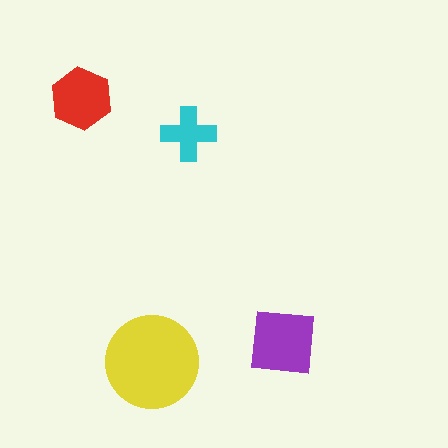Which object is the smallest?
The cyan cross.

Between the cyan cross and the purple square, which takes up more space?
The purple square.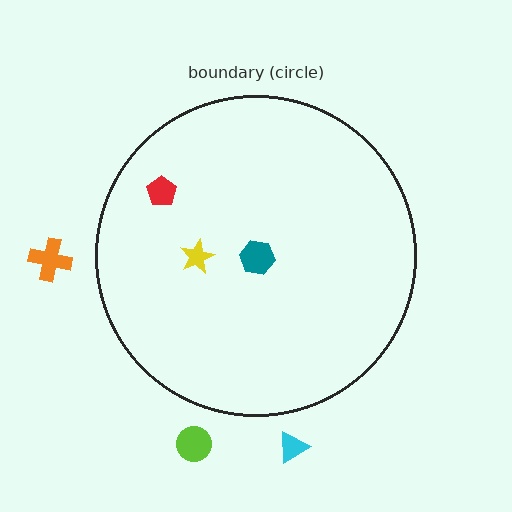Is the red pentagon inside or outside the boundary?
Inside.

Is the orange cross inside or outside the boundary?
Outside.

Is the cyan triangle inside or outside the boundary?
Outside.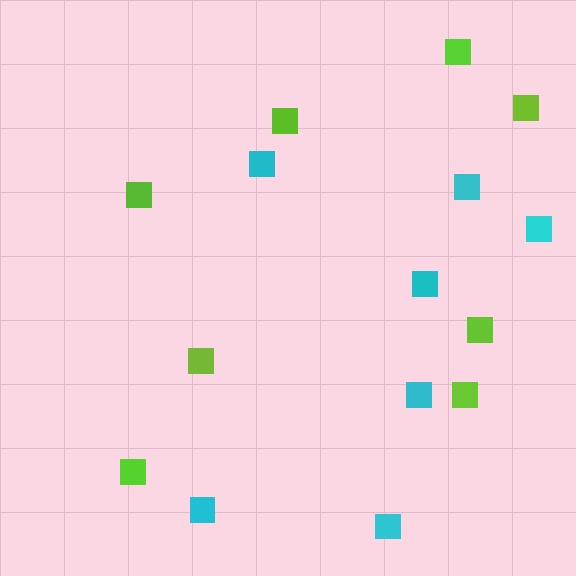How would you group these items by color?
There are 2 groups: one group of cyan squares (7) and one group of lime squares (8).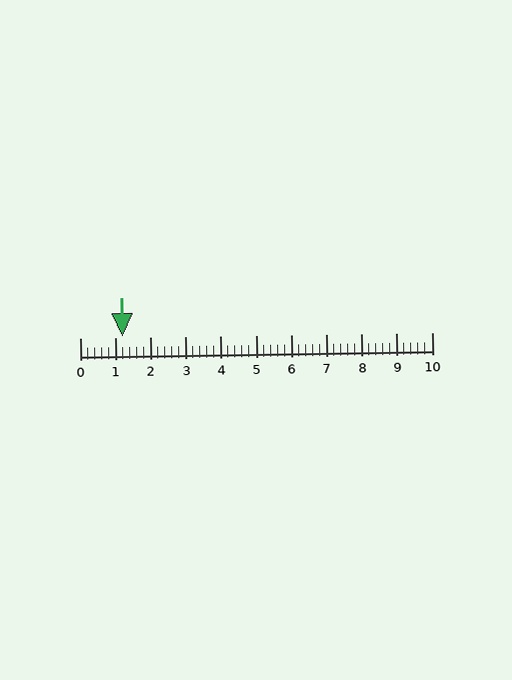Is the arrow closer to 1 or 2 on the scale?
The arrow is closer to 1.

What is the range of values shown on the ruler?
The ruler shows values from 0 to 10.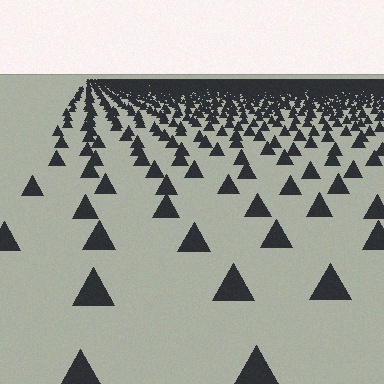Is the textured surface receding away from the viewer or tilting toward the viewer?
The surface is receding away from the viewer. Texture elements get smaller and denser toward the top.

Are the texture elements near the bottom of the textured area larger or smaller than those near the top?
Larger. Near the bottom, elements are closer to the viewer and appear at a bigger on-screen size.